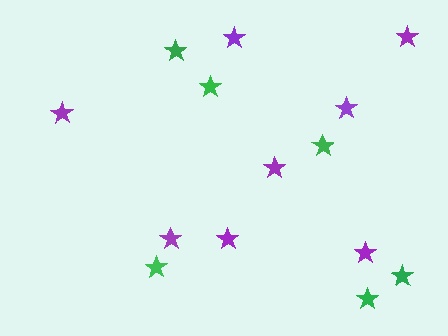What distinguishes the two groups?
There are 2 groups: one group of green stars (6) and one group of purple stars (8).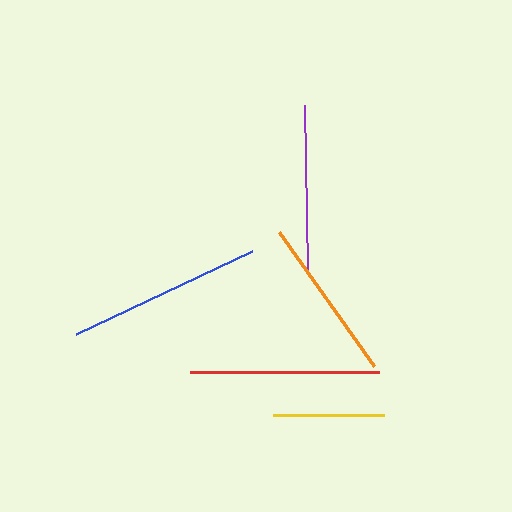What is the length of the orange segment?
The orange segment is approximately 164 pixels long.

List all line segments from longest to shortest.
From longest to shortest: blue, red, purple, orange, yellow.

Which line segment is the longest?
The blue line is the longest at approximately 194 pixels.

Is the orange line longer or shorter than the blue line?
The blue line is longer than the orange line.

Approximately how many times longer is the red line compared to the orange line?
The red line is approximately 1.2 times the length of the orange line.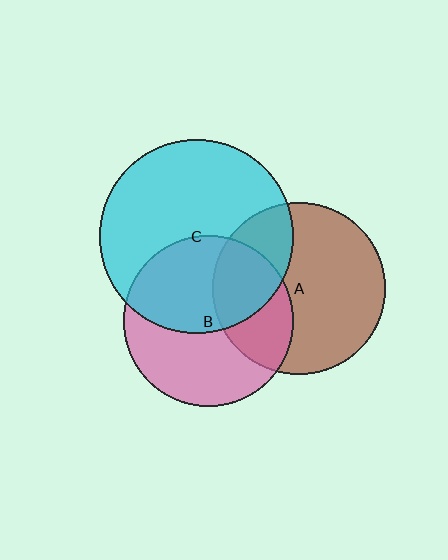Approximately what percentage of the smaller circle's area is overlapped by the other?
Approximately 50%.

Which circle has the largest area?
Circle C (cyan).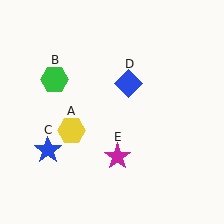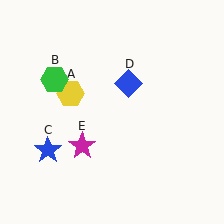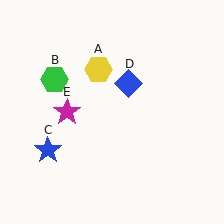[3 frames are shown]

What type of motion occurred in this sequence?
The yellow hexagon (object A), magenta star (object E) rotated clockwise around the center of the scene.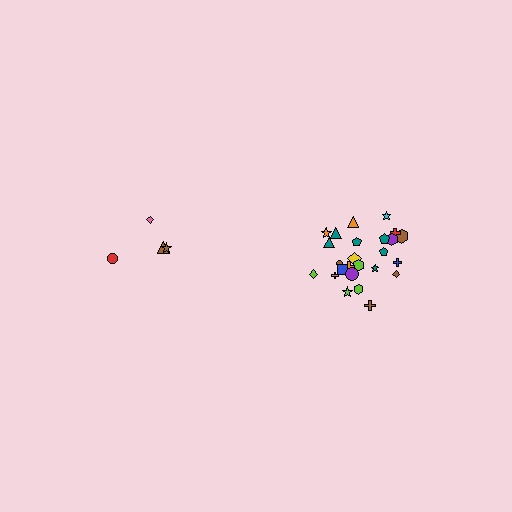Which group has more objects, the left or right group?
The right group.